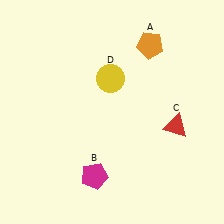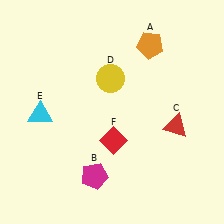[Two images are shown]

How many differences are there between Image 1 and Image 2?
There are 2 differences between the two images.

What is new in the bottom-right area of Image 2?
A red diamond (F) was added in the bottom-right area of Image 2.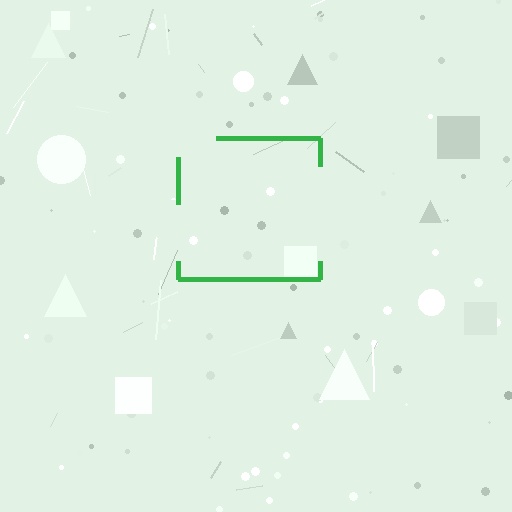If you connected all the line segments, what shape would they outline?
They would outline a square.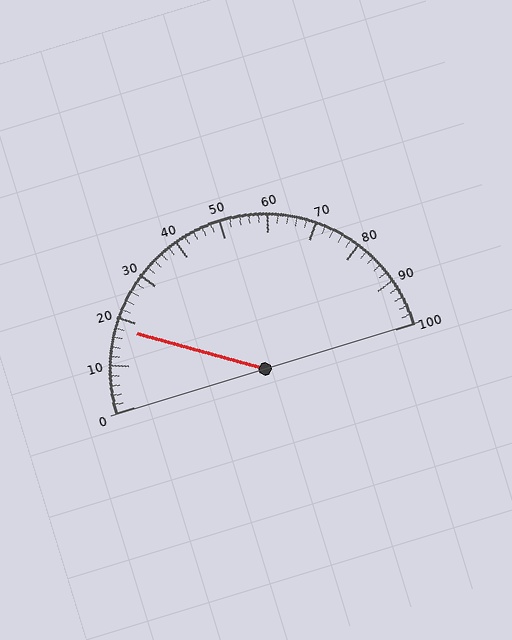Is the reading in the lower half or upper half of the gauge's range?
The reading is in the lower half of the range (0 to 100).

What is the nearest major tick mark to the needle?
The nearest major tick mark is 20.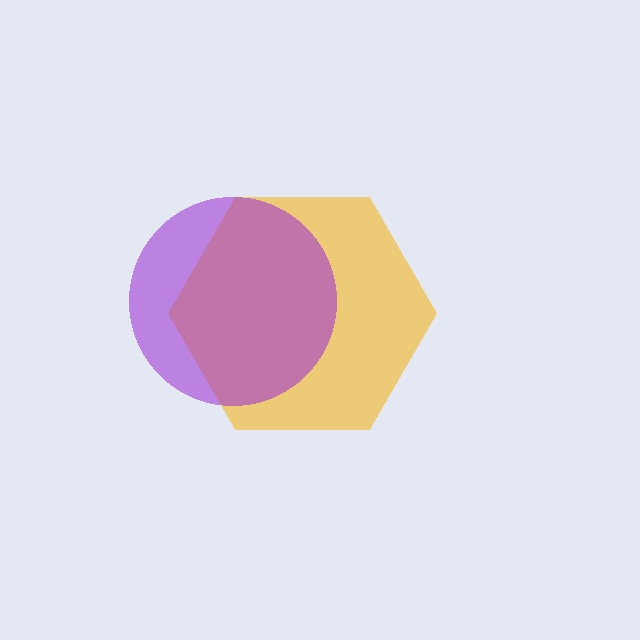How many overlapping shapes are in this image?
There are 2 overlapping shapes in the image.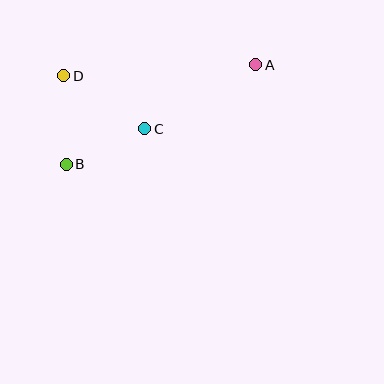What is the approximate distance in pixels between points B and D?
The distance between B and D is approximately 88 pixels.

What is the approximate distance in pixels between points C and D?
The distance between C and D is approximately 97 pixels.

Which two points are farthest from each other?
Points A and B are farthest from each other.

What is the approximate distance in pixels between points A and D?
The distance between A and D is approximately 193 pixels.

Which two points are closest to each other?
Points B and C are closest to each other.